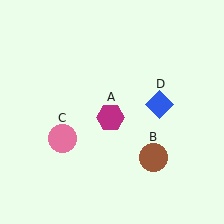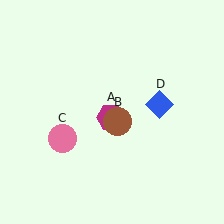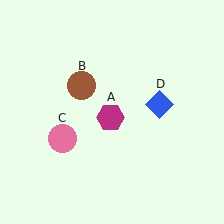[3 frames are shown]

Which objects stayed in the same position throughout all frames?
Magenta hexagon (object A) and pink circle (object C) and blue diamond (object D) remained stationary.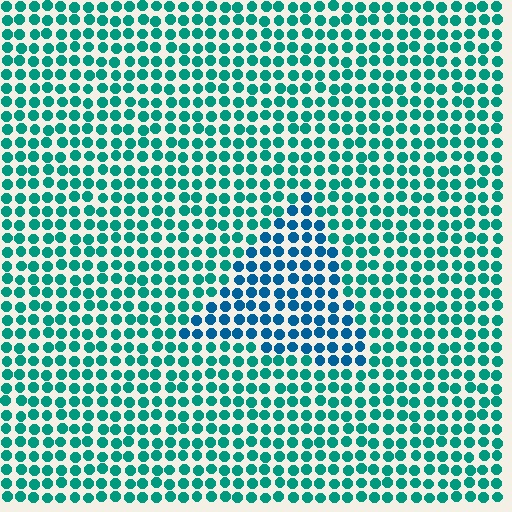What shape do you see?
I see a triangle.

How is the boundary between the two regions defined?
The boundary is defined purely by a slight shift in hue (about 33 degrees). Spacing, size, and orientation are identical on both sides.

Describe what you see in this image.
The image is filled with small teal elements in a uniform arrangement. A triangle-shaped region is visible where the elements are tinted to a slightly different hue, forming a subtle color boundary.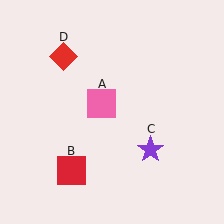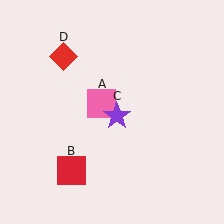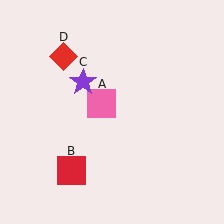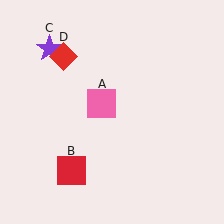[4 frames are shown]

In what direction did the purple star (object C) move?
The purple star (object C) moved up and to the left.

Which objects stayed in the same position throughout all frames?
Pink square (object A) and red square (object B) and red diamond (object D) remained stationary.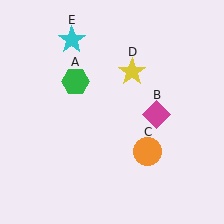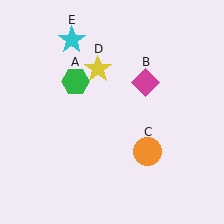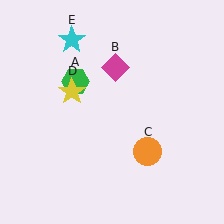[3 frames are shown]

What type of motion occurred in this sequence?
The magenta diamond (object B), yellow star (object D) rotated counterclockwise around the center of the scene.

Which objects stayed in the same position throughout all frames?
Green hexagon (object A) and orange circle (object C) and cyan star (object E) remained stationary.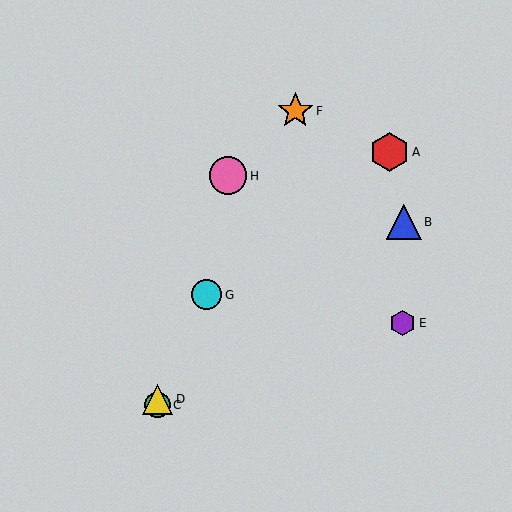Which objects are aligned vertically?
Objects C, D are aligned vertically.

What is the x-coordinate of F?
Object F is at x≈295.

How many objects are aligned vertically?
2 objects (C, D) are aligned vertically.